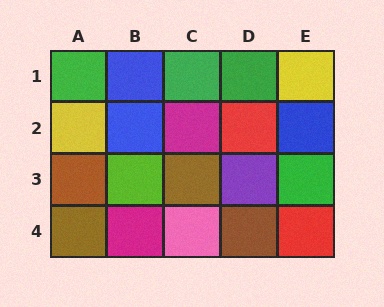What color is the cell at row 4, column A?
Brown.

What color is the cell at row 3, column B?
Lime.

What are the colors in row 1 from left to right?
Green, blue, green, green, yellow.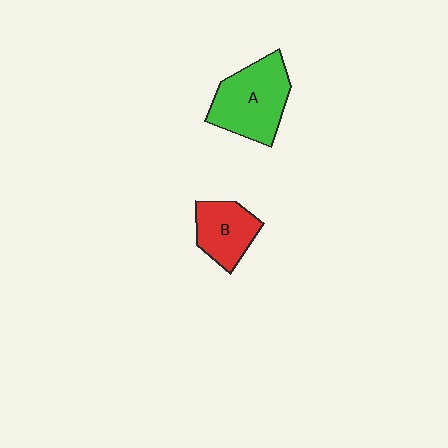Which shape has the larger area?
Shape A (green).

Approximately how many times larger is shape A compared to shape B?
Approximately 1.5 times.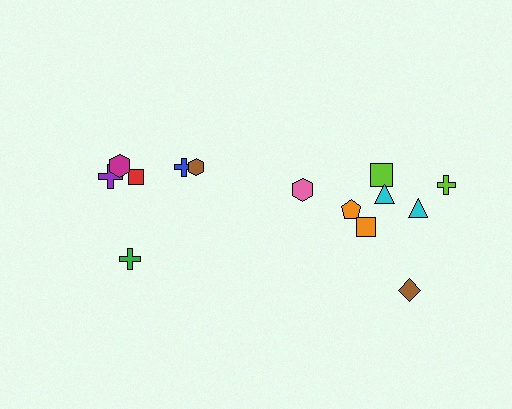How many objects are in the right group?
There are 8 objects.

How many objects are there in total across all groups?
There are 14 objects.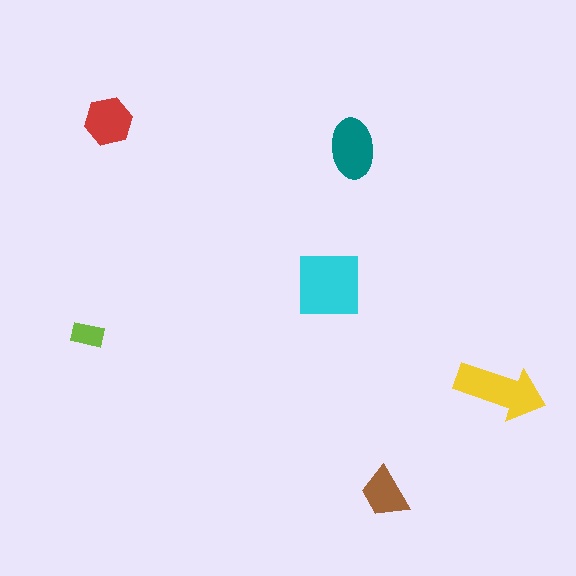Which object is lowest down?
The brown trapezoid is bottommost.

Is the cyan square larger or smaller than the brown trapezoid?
Larger.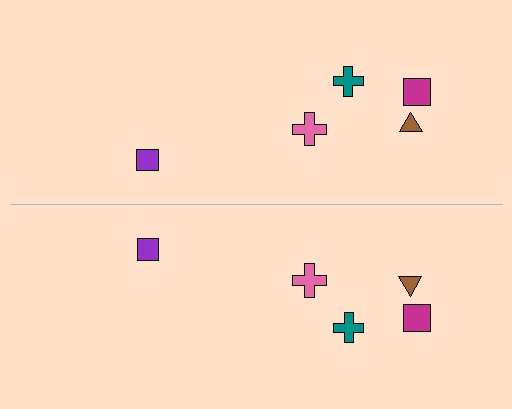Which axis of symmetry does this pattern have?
The pattern has a horizontal axis of symmetry running through the center of the image.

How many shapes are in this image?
There are 10 shapes in this image.